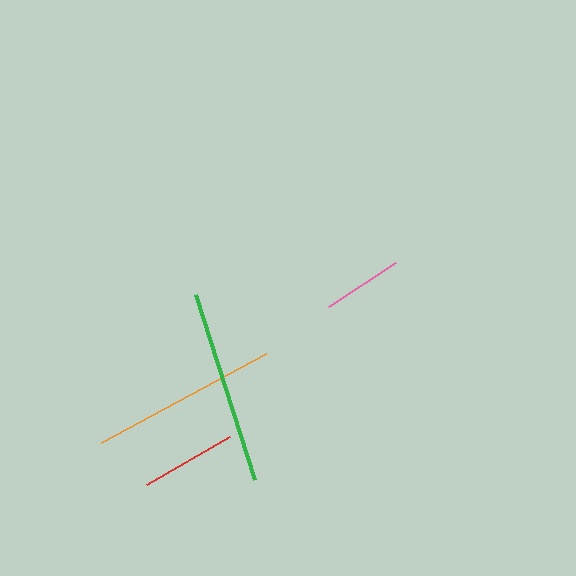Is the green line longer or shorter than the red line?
The green line is longer than the red line.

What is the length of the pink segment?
The pink segment is approximately 80 pixels long.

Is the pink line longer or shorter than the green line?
The green line is longer than the pink line.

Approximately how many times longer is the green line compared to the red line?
The green line is approximately 2.0 times the length of the red line.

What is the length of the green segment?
The green segment is approximately 194 pixels long.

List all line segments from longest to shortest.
From longest to shortest: green, orange, red, pink.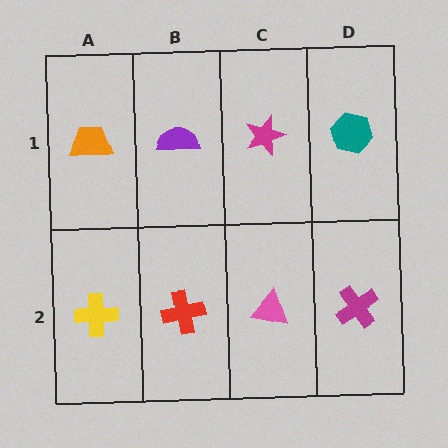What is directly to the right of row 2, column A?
A red cross.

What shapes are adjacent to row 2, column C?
A magenta star (row 1, column C), a red cross (row 2, column B), a magenta cross (row 2, column D).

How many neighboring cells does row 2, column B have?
3.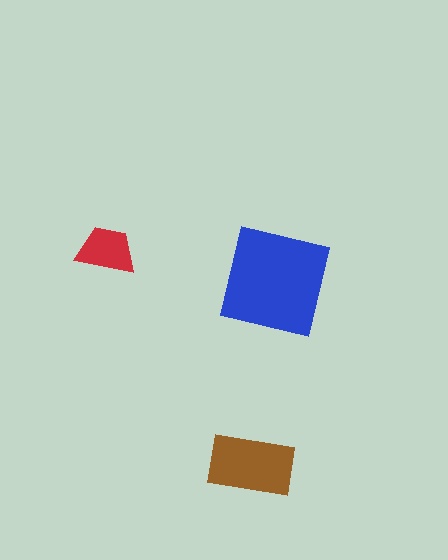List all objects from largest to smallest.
The blue square, the brown rectangle, the red trapezoid.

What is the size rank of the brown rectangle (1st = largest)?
2nd.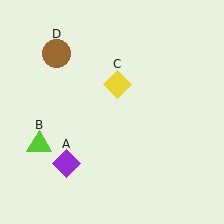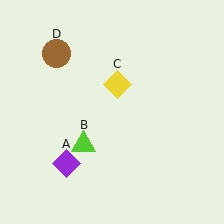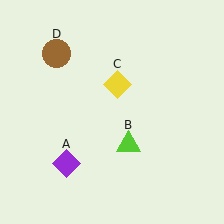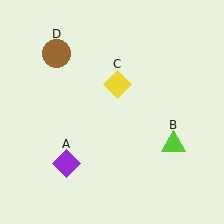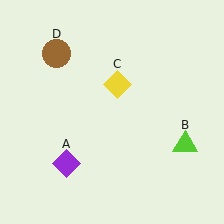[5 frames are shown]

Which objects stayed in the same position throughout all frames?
Purple diamond (object A) and yellow diamond (object C) and brown circle (object D) remained stationary.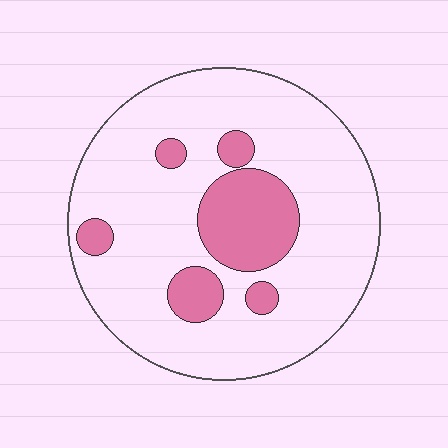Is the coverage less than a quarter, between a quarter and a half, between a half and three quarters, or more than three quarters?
Less than a quarter.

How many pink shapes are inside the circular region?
6.